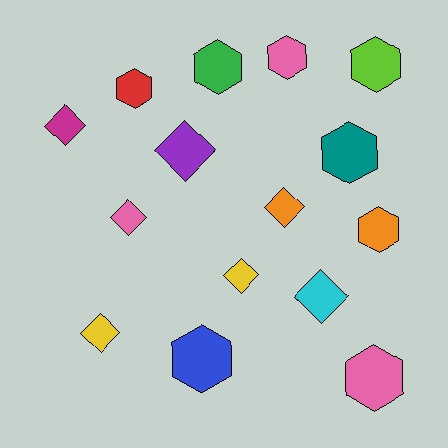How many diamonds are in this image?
There are 7 diamonds.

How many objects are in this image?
There are 15 objects.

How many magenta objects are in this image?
There is 1 magenta object.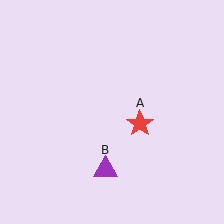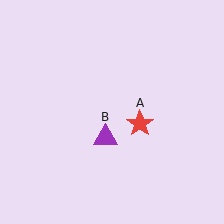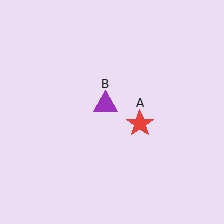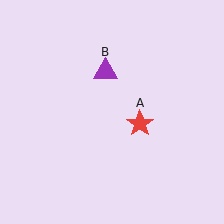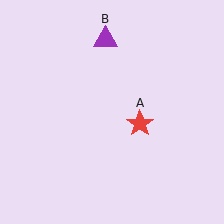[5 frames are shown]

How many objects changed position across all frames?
1 object changed position: purple triangle (object B).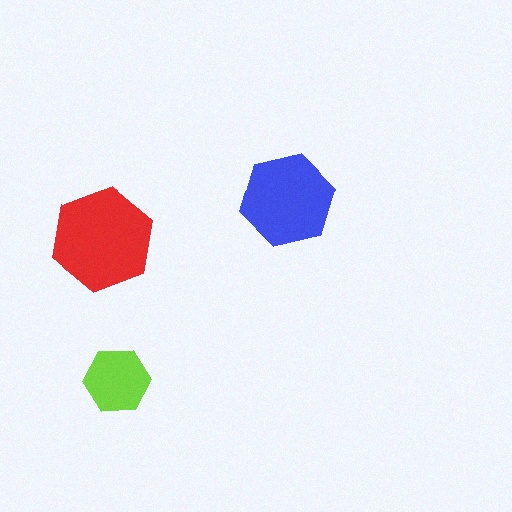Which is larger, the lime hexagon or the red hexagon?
The red one.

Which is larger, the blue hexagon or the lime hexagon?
The blue one.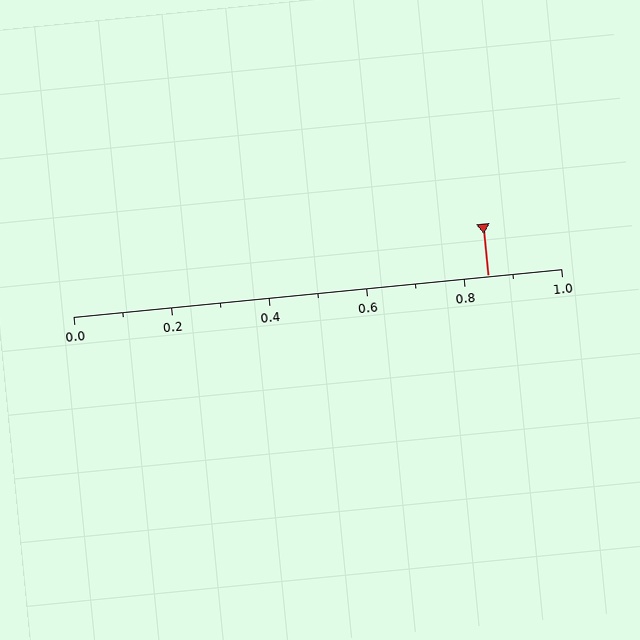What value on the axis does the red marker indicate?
The marker indicates approximately 0.85.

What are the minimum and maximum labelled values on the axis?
The axis runs from 0.0 to 1.0.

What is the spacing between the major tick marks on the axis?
The major ticks are spaced 0.2 apart.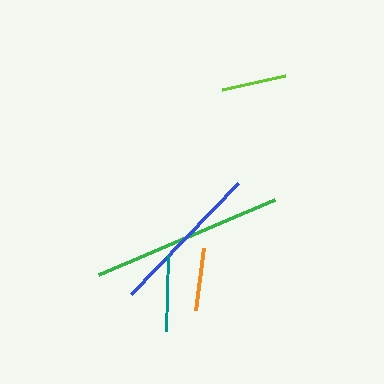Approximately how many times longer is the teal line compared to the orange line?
The teal line is approximately 1.2 times the length of the orange line.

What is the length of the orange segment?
The orange segment is approximately 62 pixels long.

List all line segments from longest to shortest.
From longest to shortest: green, blue, teal, lime, orange.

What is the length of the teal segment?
The teal segment is approximately 76 pixels long.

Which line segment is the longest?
The green line is the longest at approximately 190 pixels.